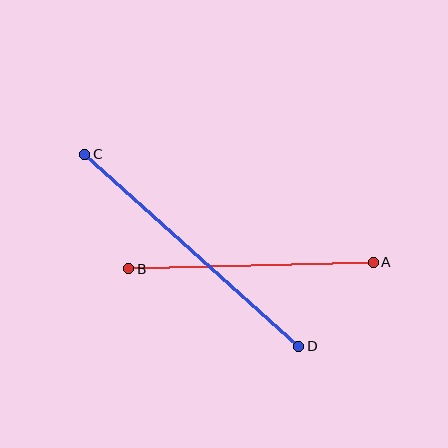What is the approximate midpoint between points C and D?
The midpoint is at approximately (192, 250) pixels.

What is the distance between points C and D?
The distance is approximately 288 pixels.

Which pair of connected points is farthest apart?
Points C and D are farthest apart.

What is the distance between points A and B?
The distance is approximately 244 pixels.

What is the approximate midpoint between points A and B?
The midpoint is at approximately (251, 266) pixels.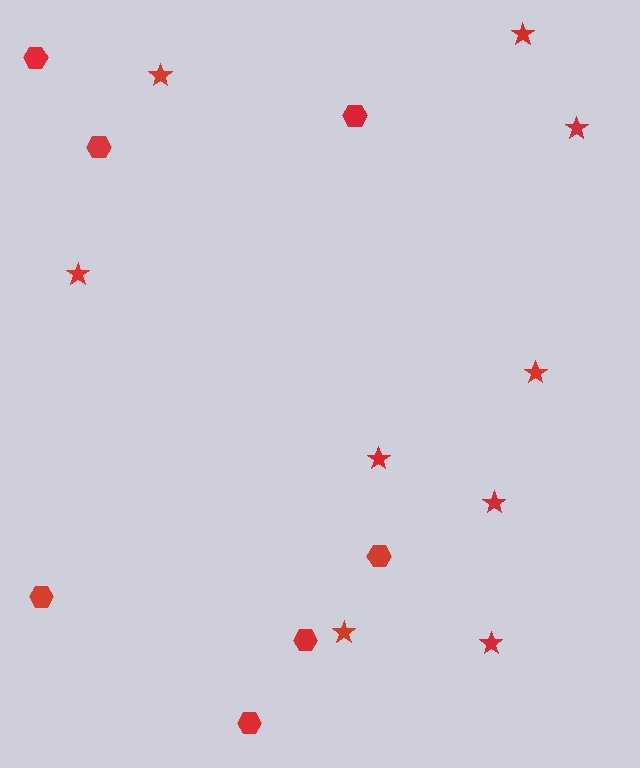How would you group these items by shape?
There are 2 groups: one group of hexagons (7) and one group of stars (9).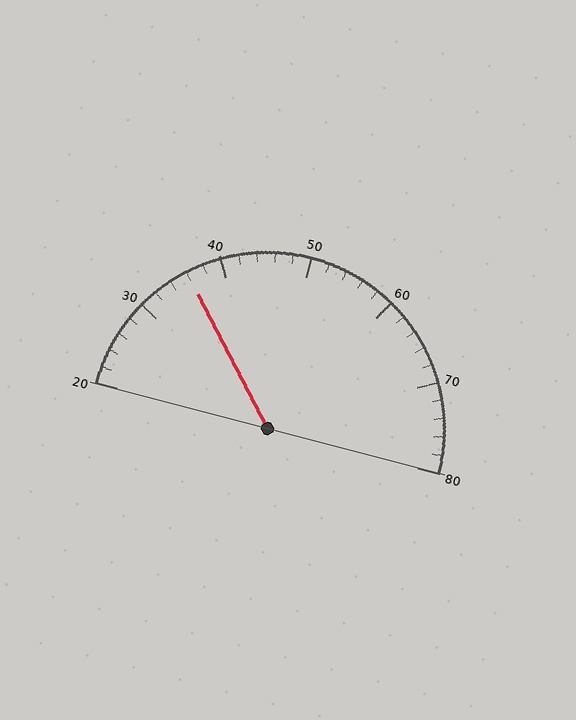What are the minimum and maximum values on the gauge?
The gauge ranges from 20 to 80.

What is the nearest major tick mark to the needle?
The nearest major tick mark is 40.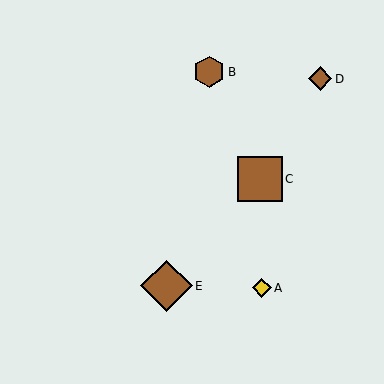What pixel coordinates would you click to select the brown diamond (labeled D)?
Click at (320, 79) to select the brown diamond D.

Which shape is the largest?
The brown diamond (labeled E) is the largest.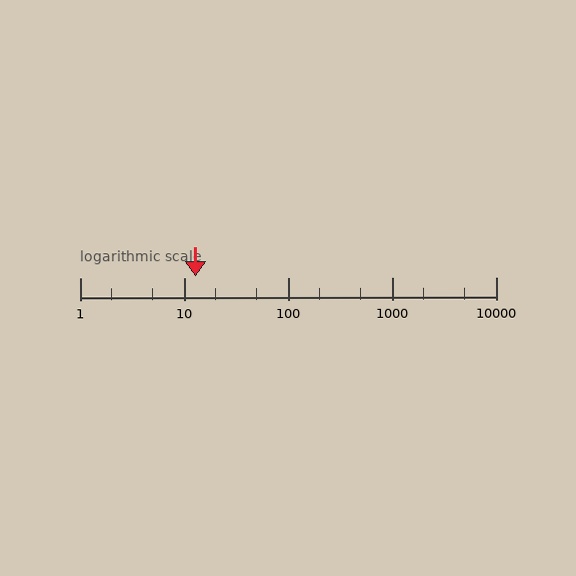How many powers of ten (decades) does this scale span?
The scale spans 4 decades, from 1 to 10000.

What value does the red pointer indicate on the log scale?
The pointer indicates approximately 13.